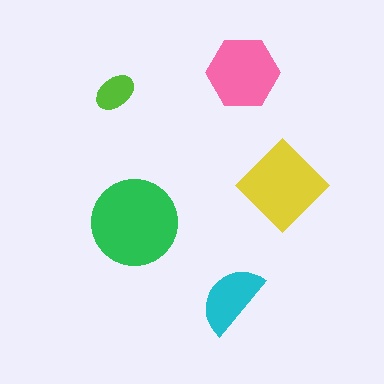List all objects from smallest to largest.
The lime ellipse, the cyan semicircle, the pink hexagon, the yellow diamond, the green circle.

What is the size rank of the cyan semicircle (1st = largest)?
4th.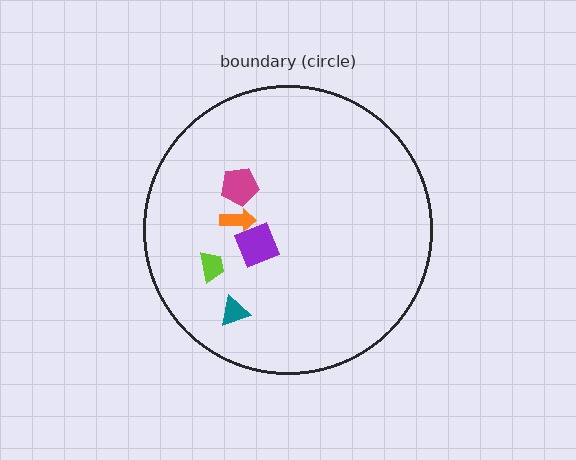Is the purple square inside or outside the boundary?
Inside.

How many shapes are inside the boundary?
5 inside, 0 outside.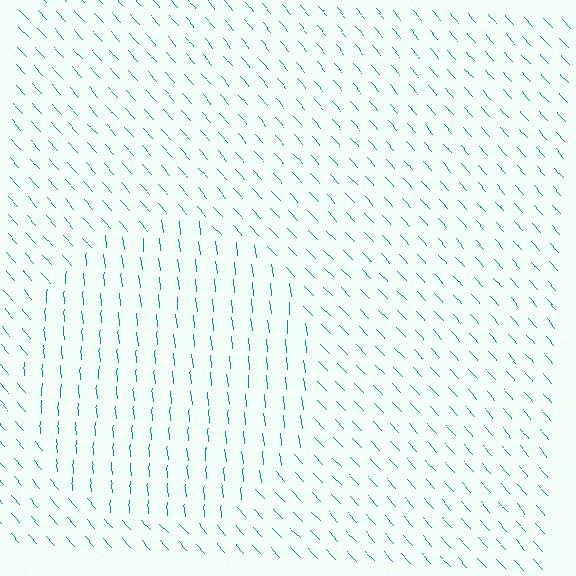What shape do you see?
I see a circle.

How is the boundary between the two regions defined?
The boundary is defined purely by a change in line orientation (approximately 38 degrees difference). All lines are the same color and thickness.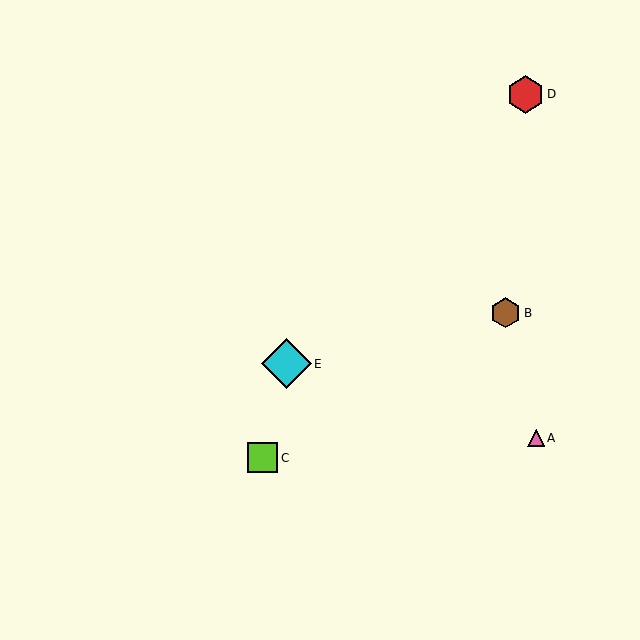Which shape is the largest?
The cyan diamond (labeled E) is the largest.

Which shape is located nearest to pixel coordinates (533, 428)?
The pink triangle (labeled A) at (536, 438) is nearest to that location.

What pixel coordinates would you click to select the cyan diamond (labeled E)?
Click at (286, 364) to select the cyan diamond E.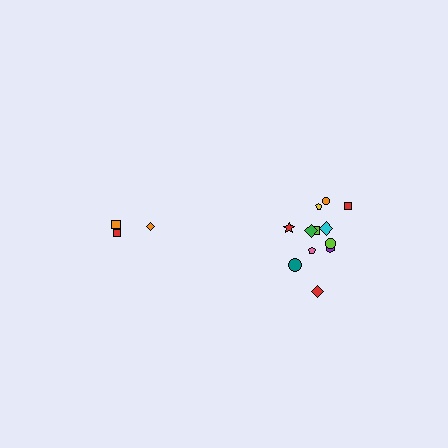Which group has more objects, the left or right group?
The right group.